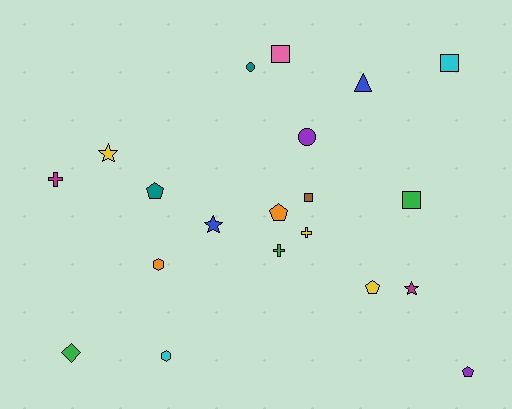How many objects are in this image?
There are 20 objects.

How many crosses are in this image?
There are 3 crosses.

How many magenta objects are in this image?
There are 2 magenta objects.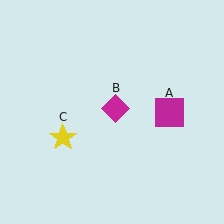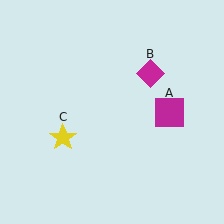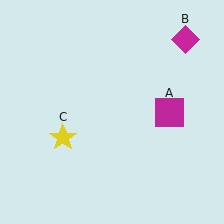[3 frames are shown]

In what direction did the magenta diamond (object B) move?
The magenta diamond (object B) moved up and to the right.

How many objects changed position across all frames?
1 object changed position: magenta diamond (object B).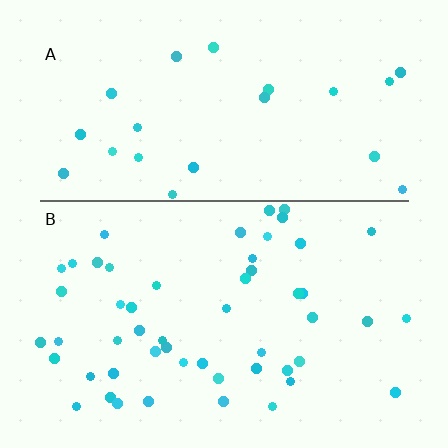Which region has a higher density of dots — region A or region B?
B (the bottom).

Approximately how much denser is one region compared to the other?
Approximately 2.3× — region B over region A.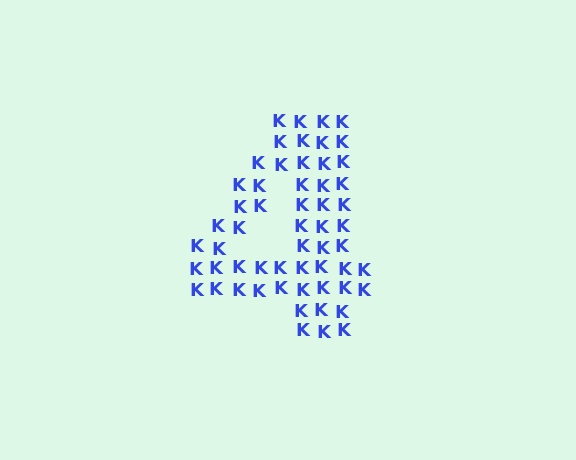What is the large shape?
The large shape is the digit 4.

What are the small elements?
The small elements are letter K's.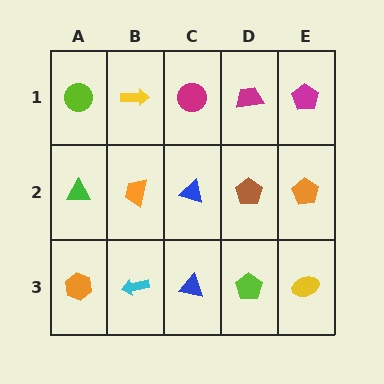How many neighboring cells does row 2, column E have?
3.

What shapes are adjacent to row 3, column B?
An orange trapezoid (row 2, column B), an orange hexagon (row 3, column A), a blue triangle (row 3, column C).